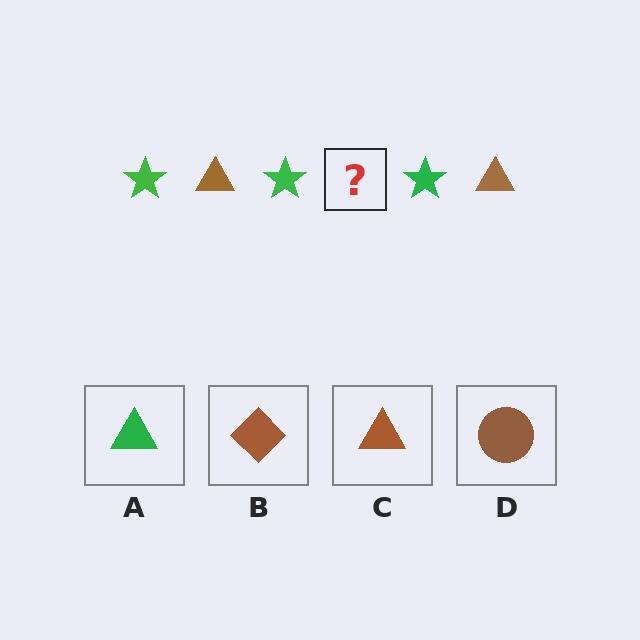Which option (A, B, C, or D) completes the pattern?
C.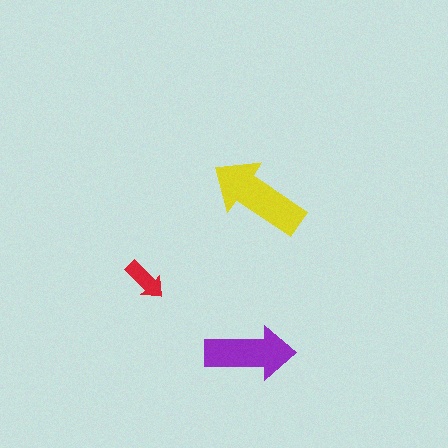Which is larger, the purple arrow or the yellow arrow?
The yellow one.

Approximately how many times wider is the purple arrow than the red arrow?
About 2 times wider.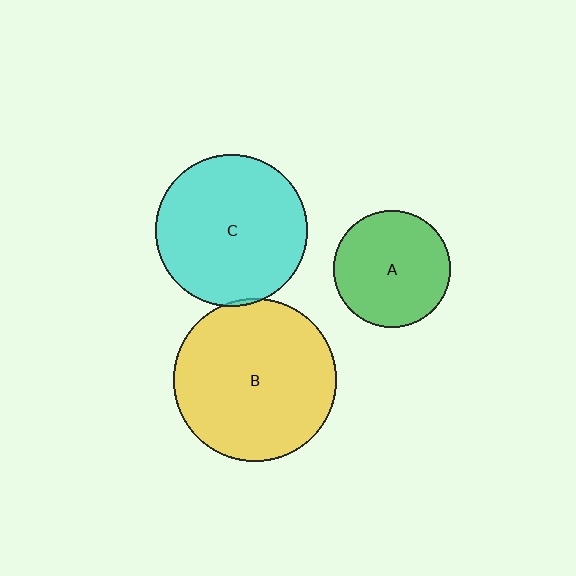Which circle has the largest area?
Circle B (yellow).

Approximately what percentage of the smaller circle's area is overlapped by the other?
Approximately 5%.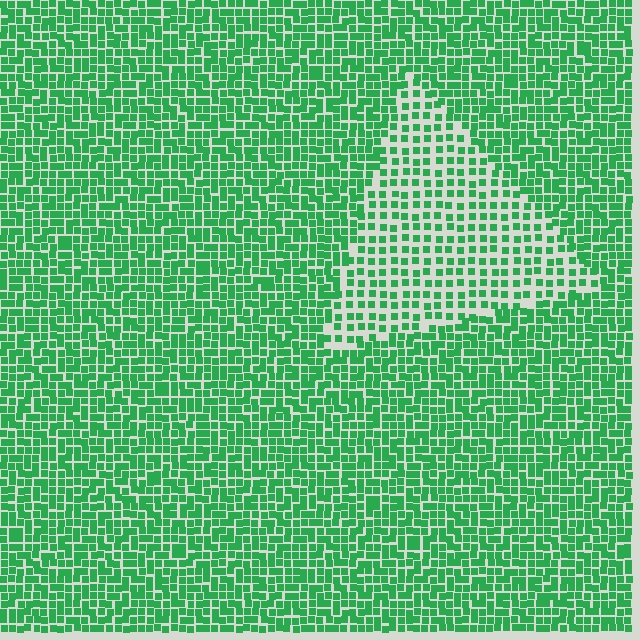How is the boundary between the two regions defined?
The boundary is defined by a change in element density (approximately 1.9x ratio). All elements are the same color, size, and shape.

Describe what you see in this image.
The image contains small green elements arranged at two different densities. A triangle-shaped region is visible where the elements are less densely packed than the surrounding area.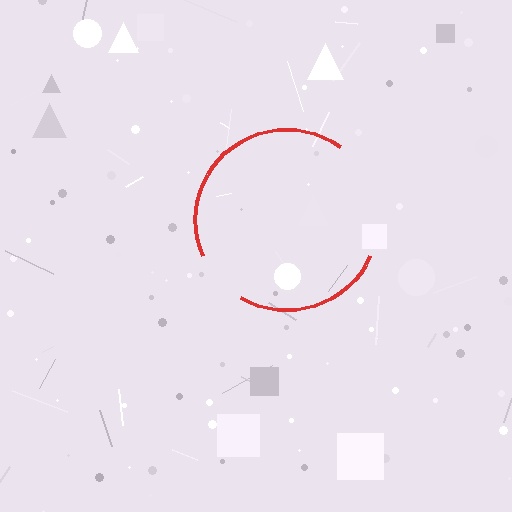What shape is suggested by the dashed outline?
The dashed outline suggests a circle.